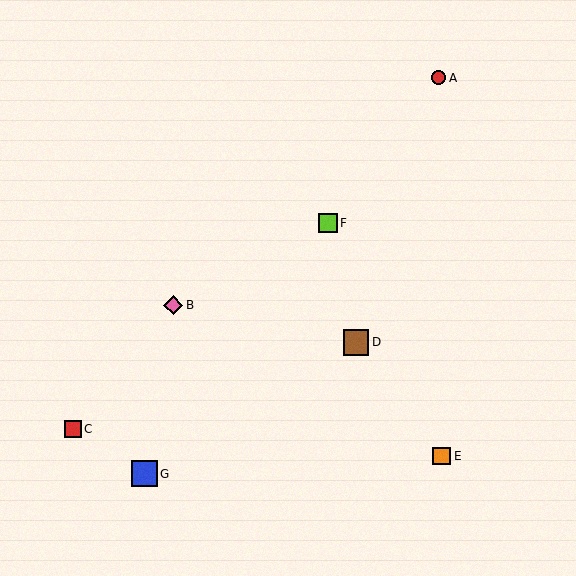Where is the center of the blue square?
The center of the blue square is at (144, 474).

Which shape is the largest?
The blue square (labeled G) is the largest.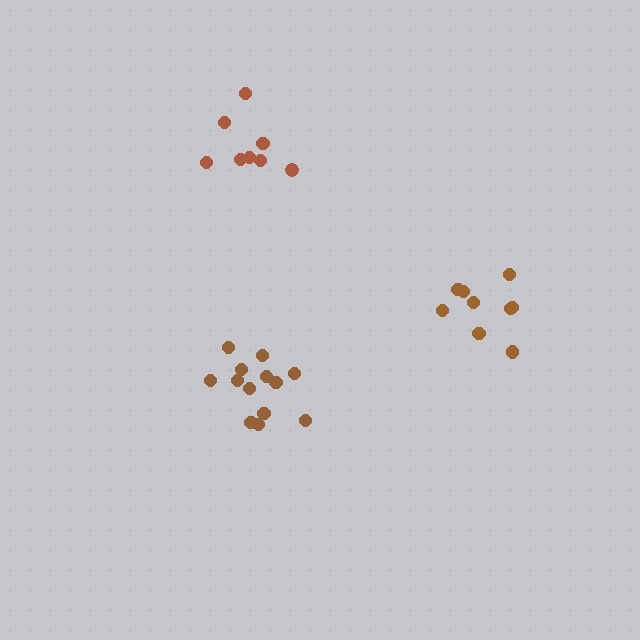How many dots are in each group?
Group 1: 9 dots, Group 2: 13 dots, Group 3: 8 dots (30 total).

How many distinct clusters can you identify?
There are 3 distinct clusters.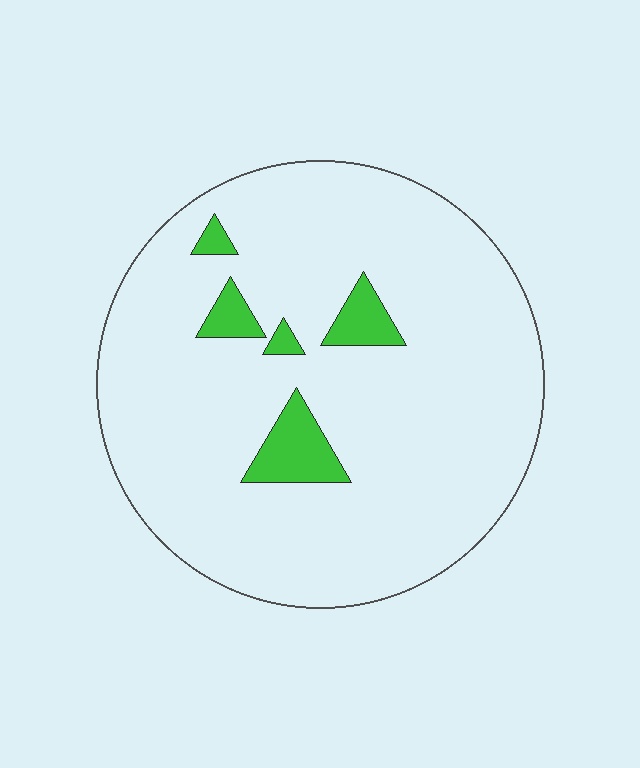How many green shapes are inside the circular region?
5.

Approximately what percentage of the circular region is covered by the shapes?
Approximately 10%.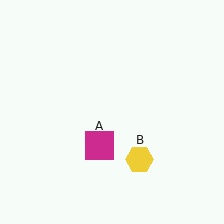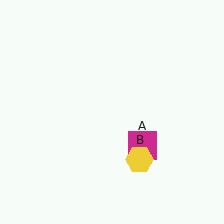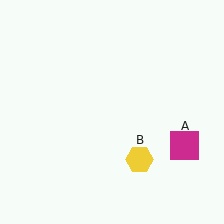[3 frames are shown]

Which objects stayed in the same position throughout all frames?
Yellow hexagon (object B) remained stationary.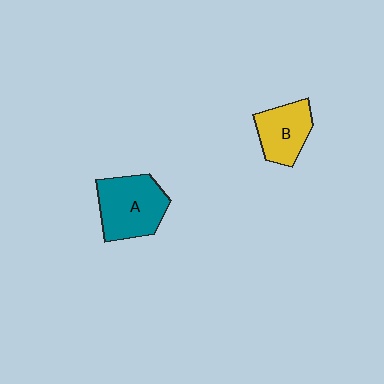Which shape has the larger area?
Shape A (teal).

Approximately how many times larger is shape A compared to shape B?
Approximately 1.4 times.